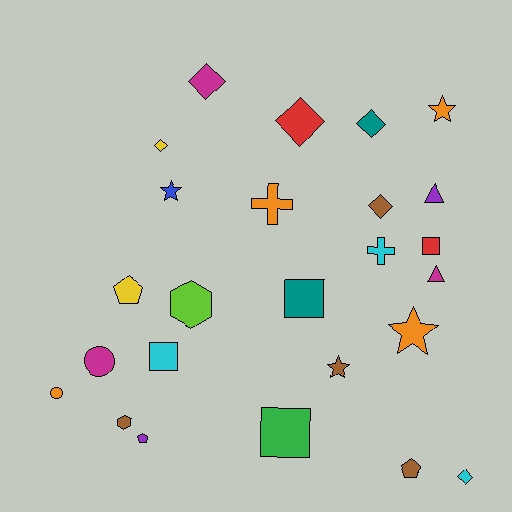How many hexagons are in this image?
There are 2 hexagons.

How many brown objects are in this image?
There are 4 brown objects.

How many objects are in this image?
There are 25 objects.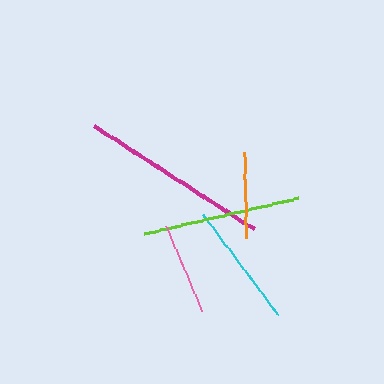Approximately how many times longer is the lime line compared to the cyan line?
The lime line is approximately 1.2 times the length of the cyan line.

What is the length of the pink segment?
The pink segment is approximately 91 pixels long.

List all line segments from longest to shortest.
From longest to shortest: magenta, lime, cyan, pink, orange.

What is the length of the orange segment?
The orange segment is approximately 86 pixels long.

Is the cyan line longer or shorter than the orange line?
The cyan line is longer than the orange line.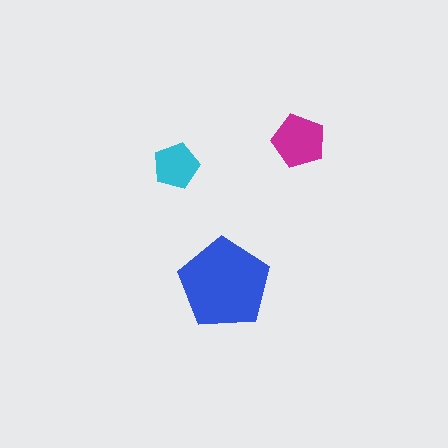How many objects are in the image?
There are 3 objects in the image.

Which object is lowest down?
The blue pentagon is bottommost.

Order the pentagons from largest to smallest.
the blue one, the magenta one, the cyan one.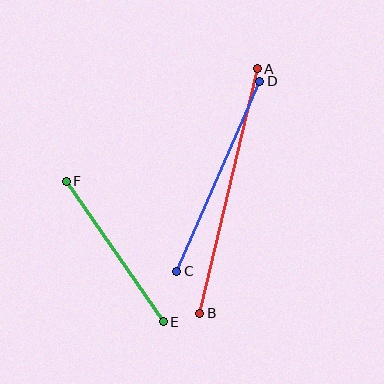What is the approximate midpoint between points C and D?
The midpoint is at approximately (218, 176) pixels.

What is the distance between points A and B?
The distance is approximately 251 pixels.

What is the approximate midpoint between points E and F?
The midpoint is at approximately (115, 251) pixels.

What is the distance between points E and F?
The distance is approximately 171 pixels.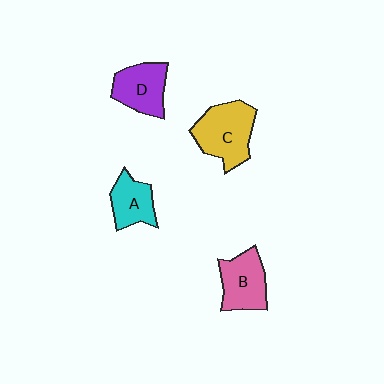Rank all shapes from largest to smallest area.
From largest to smallest: C (yellow), B (pink), D (purple), A (cyan).